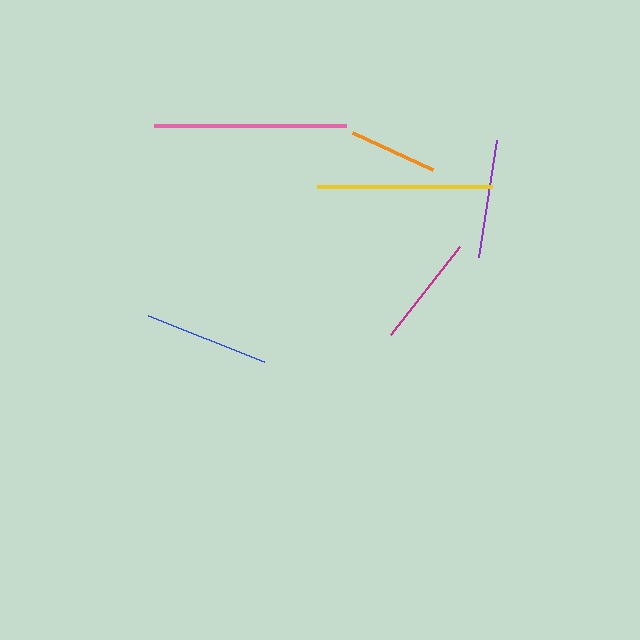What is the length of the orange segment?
The orange segment is approximately 88 pixels long.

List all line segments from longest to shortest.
From longest to shortest: pink, yellow, blue, purple, magenta, orange.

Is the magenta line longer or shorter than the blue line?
The blue line is longer than the magenta line.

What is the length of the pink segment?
The pink segment is approximately 192 pixels long.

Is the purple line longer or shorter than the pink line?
The pink line is longer than the purple line.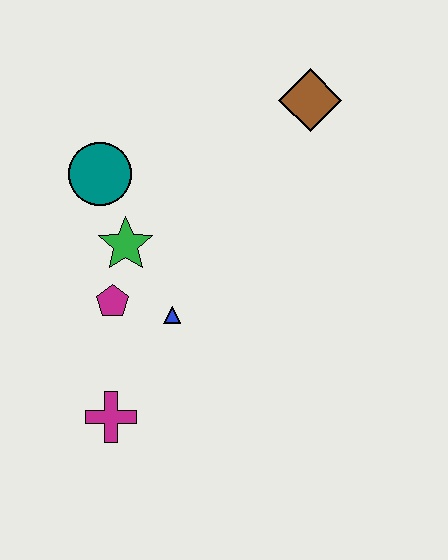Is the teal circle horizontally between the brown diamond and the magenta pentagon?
No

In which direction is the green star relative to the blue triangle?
The green star is above the blue triangle.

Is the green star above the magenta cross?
Yes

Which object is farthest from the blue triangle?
The brown diamond is farthest from the blue triangle.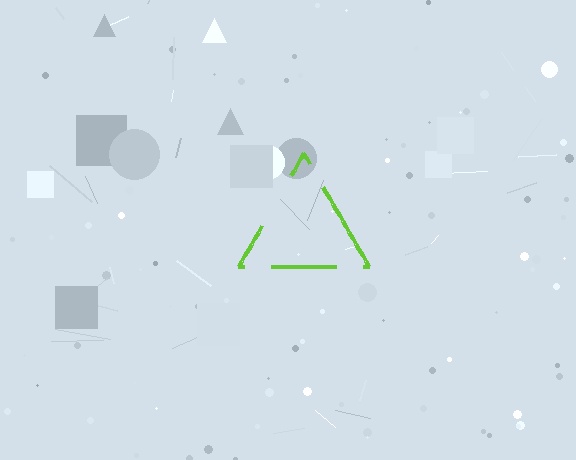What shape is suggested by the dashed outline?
The dashed outline suggests a triangle.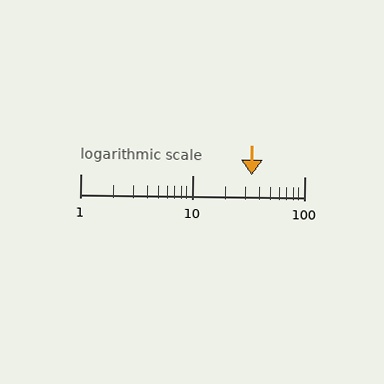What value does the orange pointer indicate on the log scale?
The pointer indicates approximately 34.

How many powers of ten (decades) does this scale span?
The scale spans 2 decades, from 1 to 100.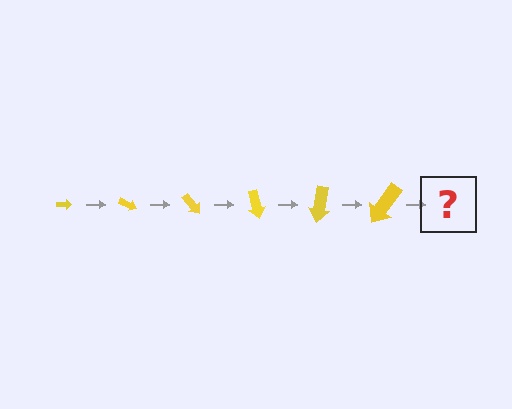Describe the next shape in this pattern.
It should be an arrow, larger than the previous one and rotated 150 degrees from the start.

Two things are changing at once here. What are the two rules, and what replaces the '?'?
The two rules are that the arrow grows larger each step and it rotates 25 degrees each step. The '?' should be an arrow, larger than the previous one and rotated 150 degrees from the start.